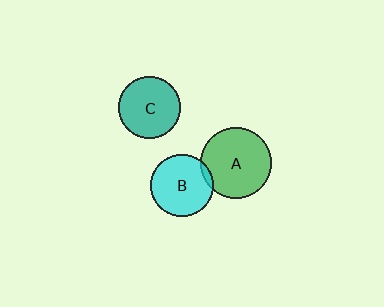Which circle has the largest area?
Circle A (green).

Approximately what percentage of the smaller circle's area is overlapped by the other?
Approximately 5%.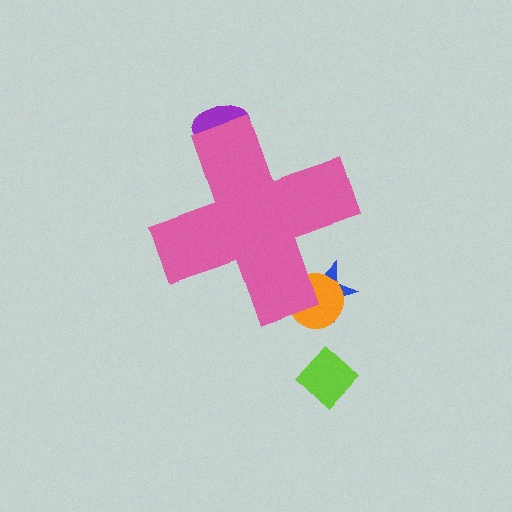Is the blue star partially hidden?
Yes, the blue star is partially hidden behind the pink cross.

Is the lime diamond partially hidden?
No, the lime diamond is fully visible.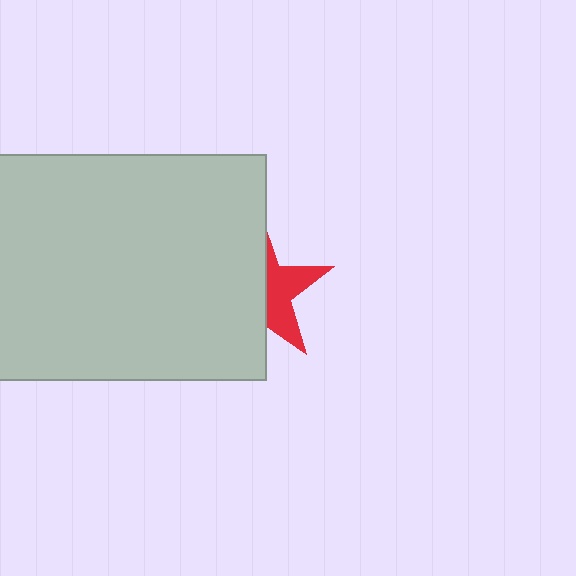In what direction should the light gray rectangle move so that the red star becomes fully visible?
The light gray rectangle should move left. That is the shortest direction to clear the overlap and leave the red star fully visible.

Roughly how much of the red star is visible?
A small part of it is visible (roughly 40%).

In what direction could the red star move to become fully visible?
The red star could move right. That would shift it out from behind the light gray rectangle entirely.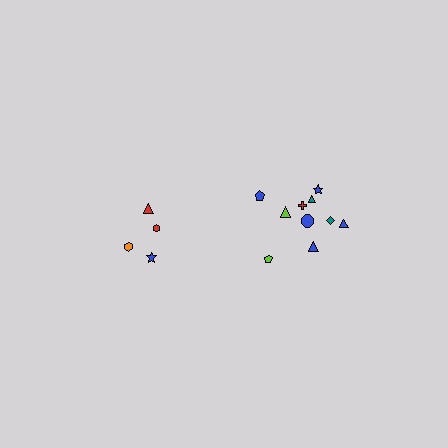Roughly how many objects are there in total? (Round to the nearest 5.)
Roughly 15 objects in total.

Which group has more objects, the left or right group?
The right group.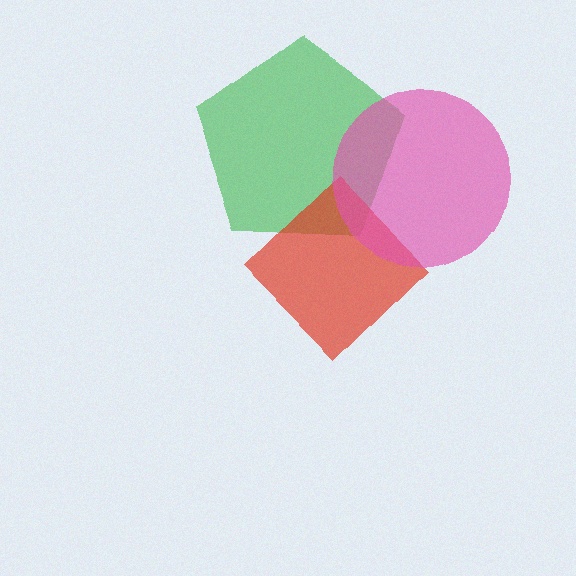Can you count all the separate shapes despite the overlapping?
Yes, there are 3 separate shapes.